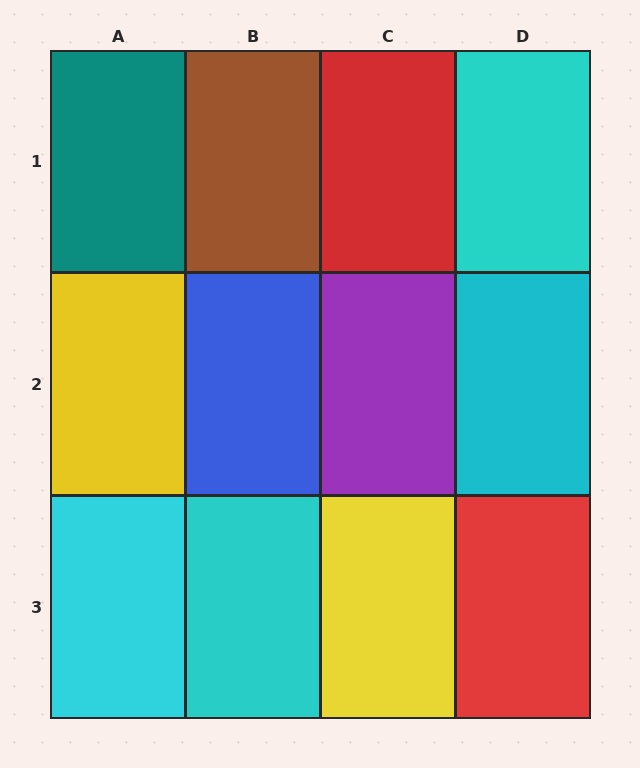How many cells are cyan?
4 cells are cyan.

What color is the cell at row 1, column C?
Red.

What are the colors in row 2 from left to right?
Yellow, blue, purple, cyan.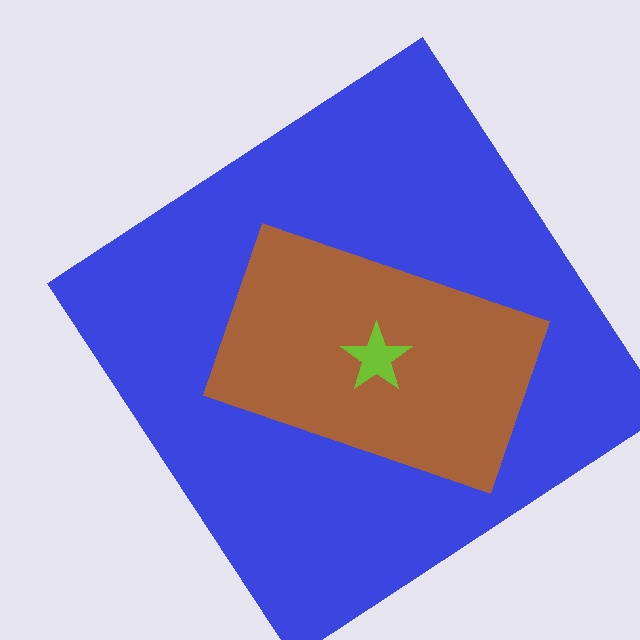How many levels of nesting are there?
3.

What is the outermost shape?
The blue diamond.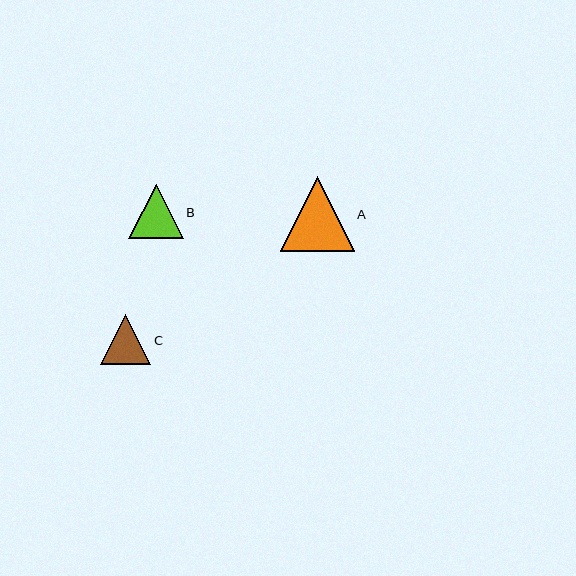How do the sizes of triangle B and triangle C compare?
Triangle B and triangle C are approximately the same size.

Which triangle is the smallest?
Triangle C is the smallest with a size of approximately 50 pixels.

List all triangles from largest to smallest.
From largest to smallest: A, B, C.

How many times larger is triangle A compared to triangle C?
Triangle A is approximately 1.5 times the size of triangle C.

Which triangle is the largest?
Triangle A is the largest with a size of approximately 74 pixels.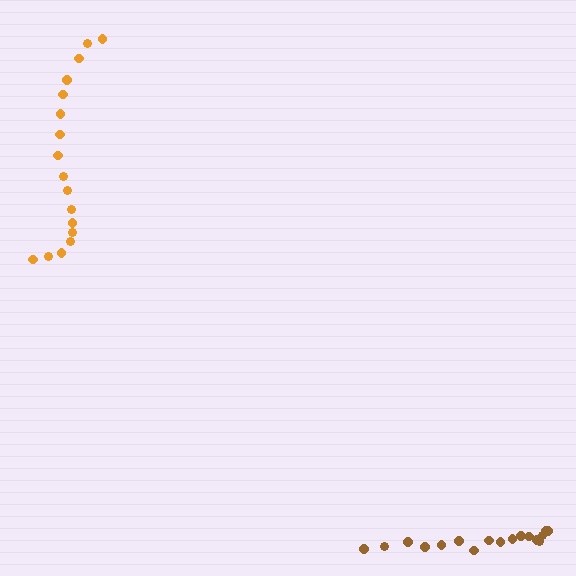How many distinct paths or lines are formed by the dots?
There are 2 distinct paths.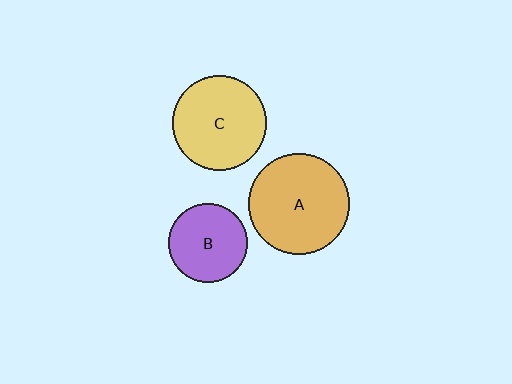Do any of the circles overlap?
No, none of the circles overlap.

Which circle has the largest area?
Circle A (orange).